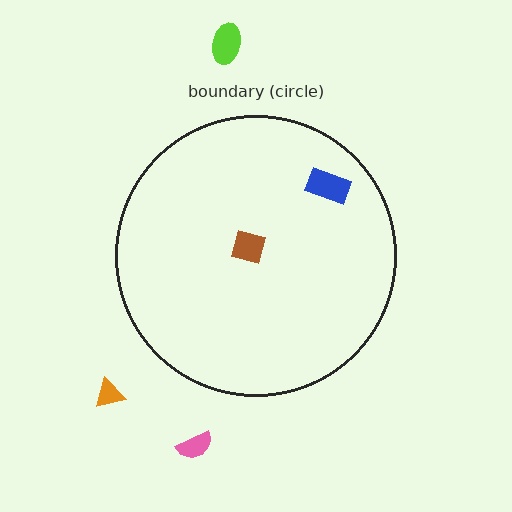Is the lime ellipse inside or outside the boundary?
Outside.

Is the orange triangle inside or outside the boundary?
Outside.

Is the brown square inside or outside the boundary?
Inside.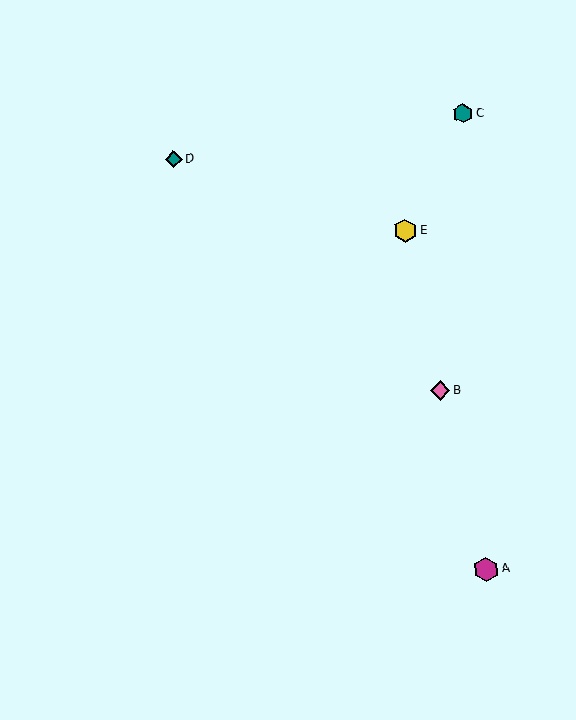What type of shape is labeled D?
Shape D is a teal diamond.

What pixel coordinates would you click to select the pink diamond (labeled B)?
Click at (440, 390) to select the pink diamond B.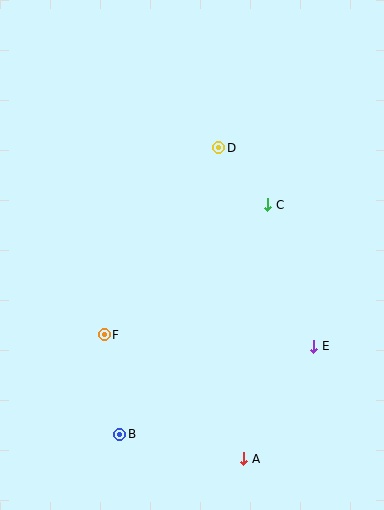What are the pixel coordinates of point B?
Point B is at (120, 434).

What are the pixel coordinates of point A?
Point A is at (244, 459).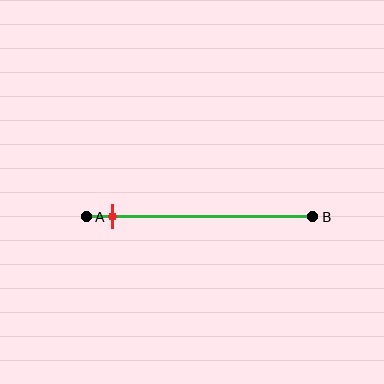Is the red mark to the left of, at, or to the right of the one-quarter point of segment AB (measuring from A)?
The red mark is to the left of the one-quarter point of segment AB.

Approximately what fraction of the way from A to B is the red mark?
The red mark is approximately 10% of the way from A to B.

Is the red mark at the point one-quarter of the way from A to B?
No, the mark is at about 10% from A, not at the 25% one-quarter point.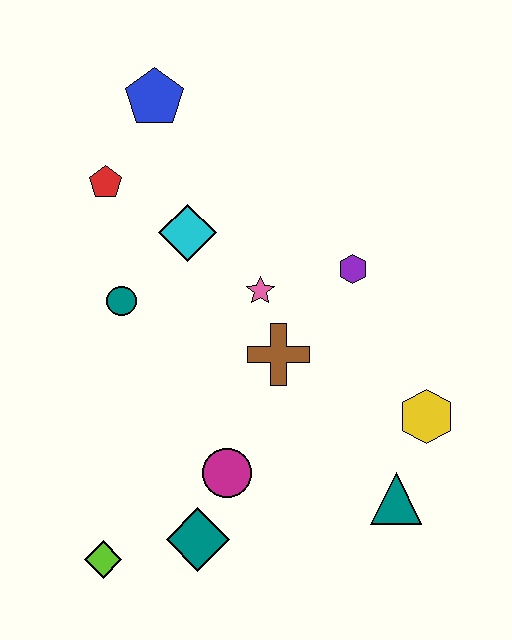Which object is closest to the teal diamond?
The magenta circle is closest to the teal diamond.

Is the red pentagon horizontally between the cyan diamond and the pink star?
No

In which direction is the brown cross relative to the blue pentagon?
The brown cross is below the blue pentagon.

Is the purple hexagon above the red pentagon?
No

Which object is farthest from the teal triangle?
The blue pentagon is farthest from the teal triangle.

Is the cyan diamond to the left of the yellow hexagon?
Yes